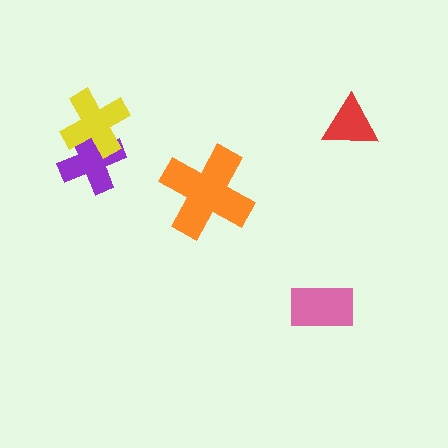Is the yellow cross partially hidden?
No, no other shape covers it.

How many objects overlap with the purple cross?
1 object overlaps with the purple cross.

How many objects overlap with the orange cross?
0 objects overlap with the orange cross.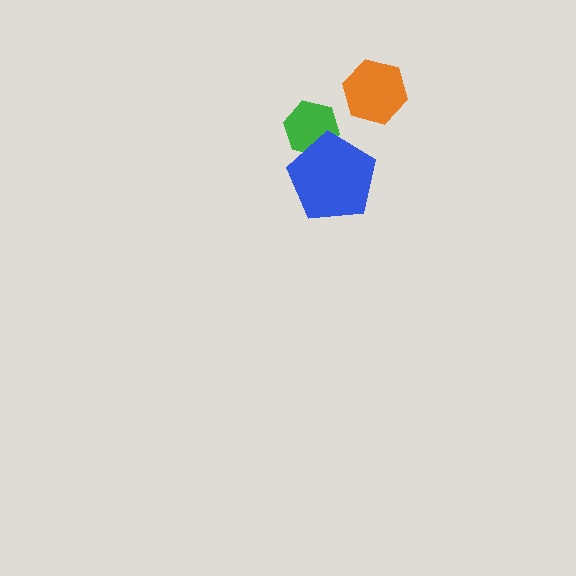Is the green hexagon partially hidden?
Yes, it is partially covered by another shape.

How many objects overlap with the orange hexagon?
0 objects overlap with the orange hexagon.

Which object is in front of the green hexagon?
The blue pentagon is in front of the green hexagon.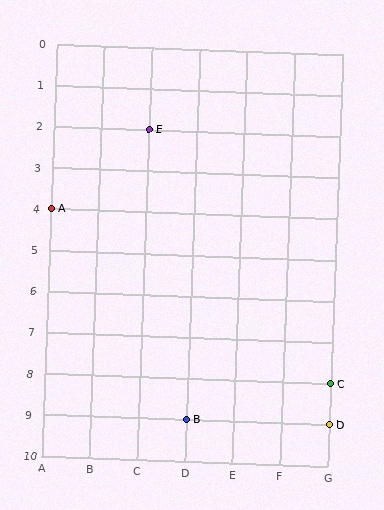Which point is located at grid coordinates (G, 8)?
Point C is at (G, 8).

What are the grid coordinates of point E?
Point E is at grid coordinates (C, 2).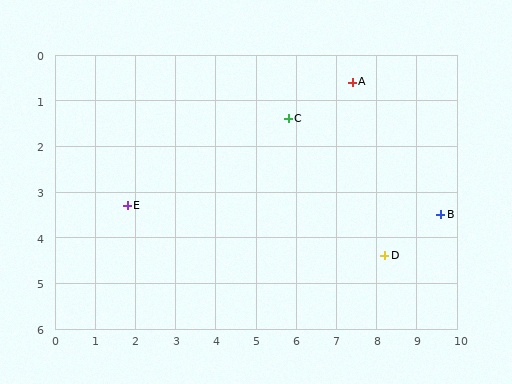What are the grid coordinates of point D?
Point D is at approximately (8.2, 4.4).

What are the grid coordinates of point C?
Point C is at approximately (5.8, 1.4).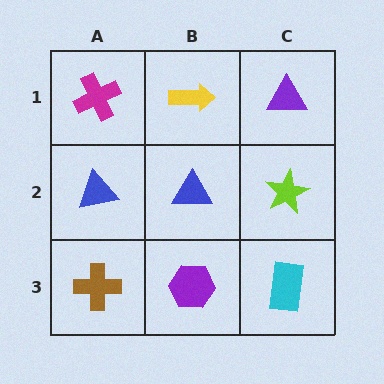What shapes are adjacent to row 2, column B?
A yellow arrow (row 1, column B), a purple hexagon (row 3, column B), a blue triangle (row 2, column A), a lime star (row 2, column C).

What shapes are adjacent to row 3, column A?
A blue triangle (row 2, column A), a purple hexagon (row 3, column B).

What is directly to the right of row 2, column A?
A blue triangle.